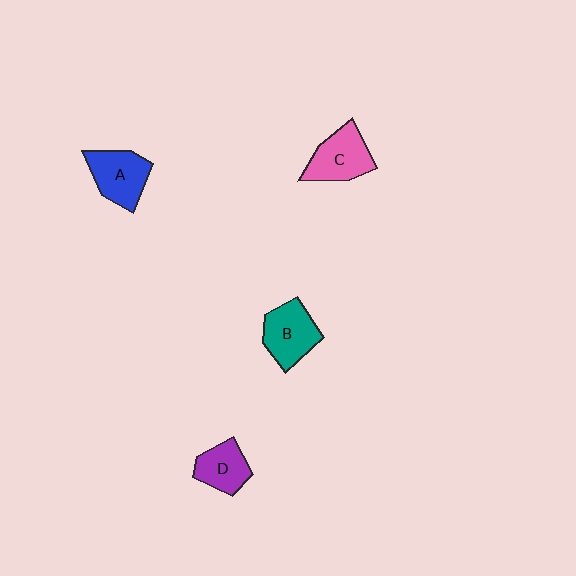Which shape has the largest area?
Shape C (pink).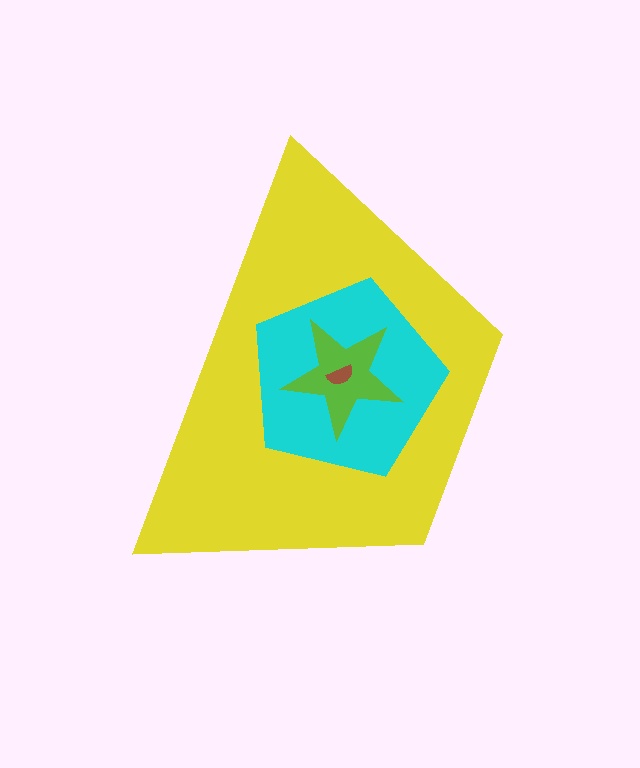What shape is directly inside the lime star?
The brown semicircle.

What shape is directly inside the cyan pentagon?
The lime star.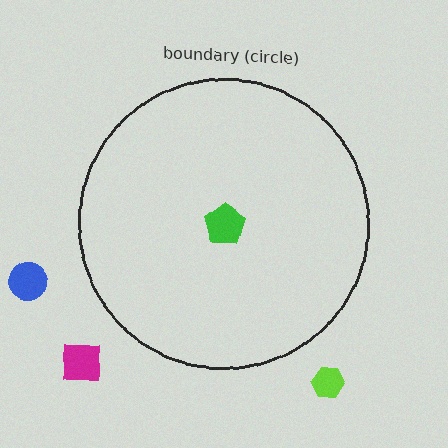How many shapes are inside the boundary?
1 inside, 3 outside.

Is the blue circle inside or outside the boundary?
Outside.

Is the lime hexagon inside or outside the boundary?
Outside.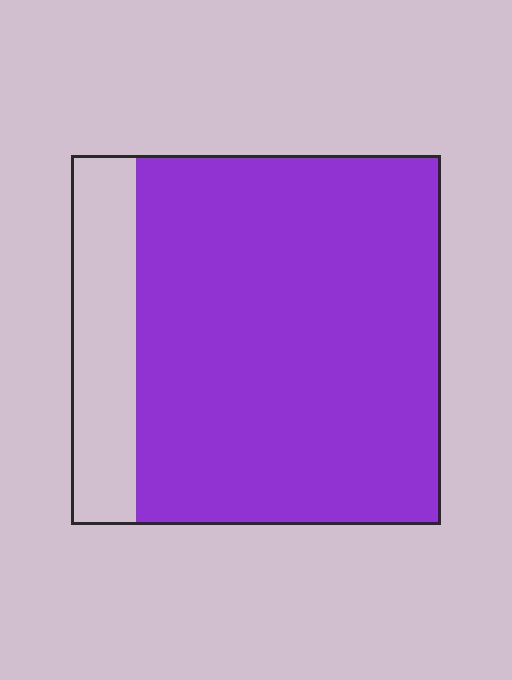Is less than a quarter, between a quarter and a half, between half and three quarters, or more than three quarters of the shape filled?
More than three quarters.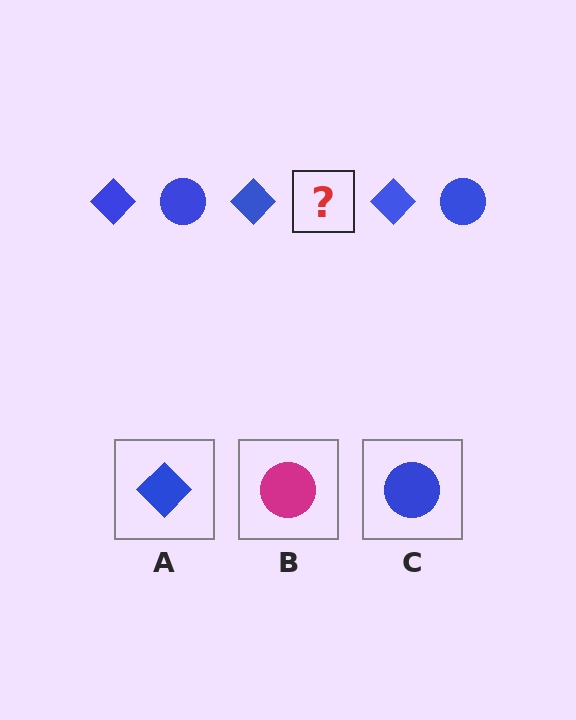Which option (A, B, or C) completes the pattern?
C.